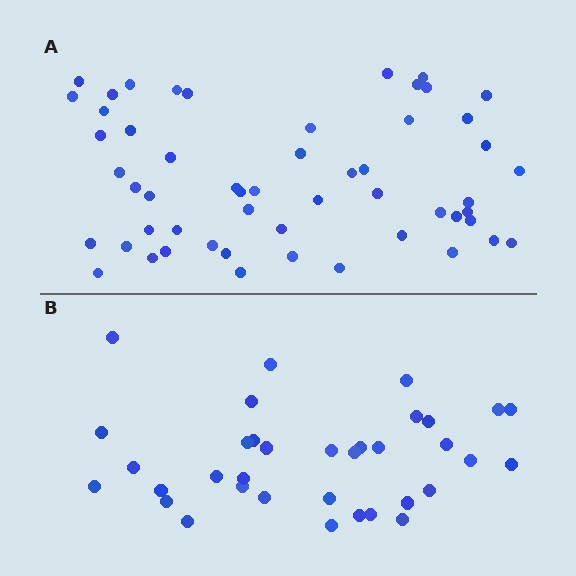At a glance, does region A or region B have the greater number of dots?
Region A (the top region) has more dots.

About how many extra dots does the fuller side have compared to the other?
Region A has approximately 20 more dots than region B.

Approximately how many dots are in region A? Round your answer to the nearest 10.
About 50 dots. (The exact count is 54, which rounds to 50.)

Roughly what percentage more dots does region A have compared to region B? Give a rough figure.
About 55% more.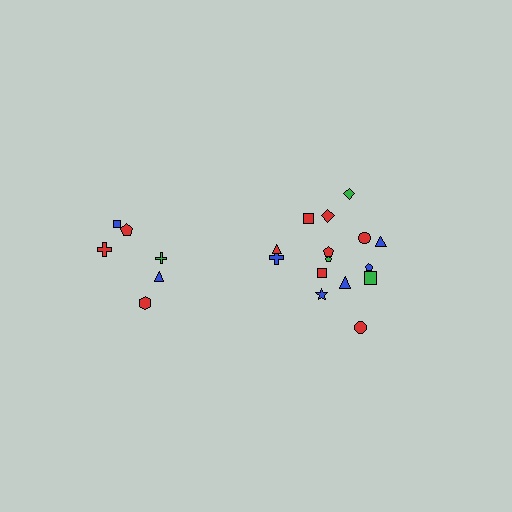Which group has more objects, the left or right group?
The right group.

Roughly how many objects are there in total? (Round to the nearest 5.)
Roughly 20 objects in total.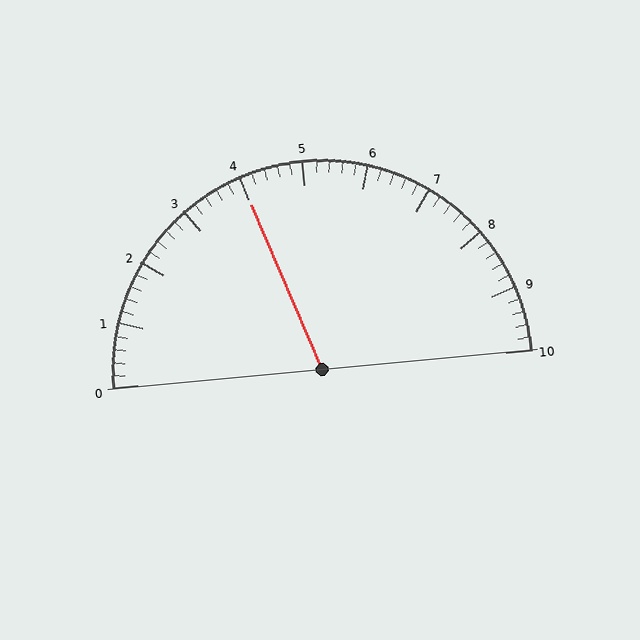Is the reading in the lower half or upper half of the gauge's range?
The reading is in the lower half of the range (0 to 10).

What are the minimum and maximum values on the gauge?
The gauge ranges from 0 to 10.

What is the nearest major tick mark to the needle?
The nearest major tick mark is 4.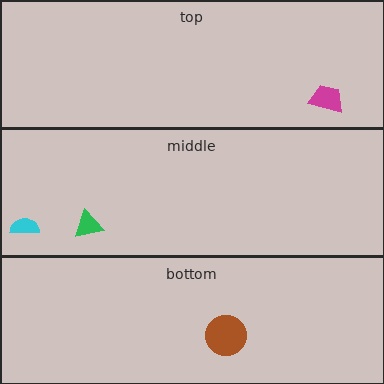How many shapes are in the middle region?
2.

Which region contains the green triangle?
The middle region.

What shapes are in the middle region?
The green triangle, the cyan semicircle.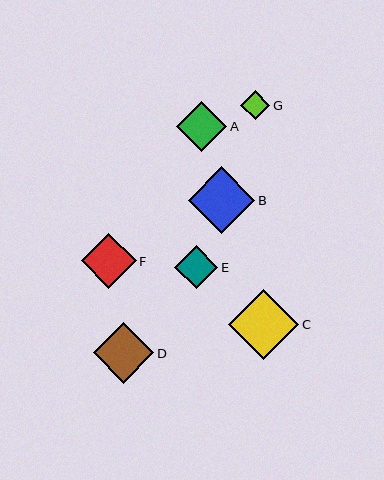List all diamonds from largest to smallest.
From largest to smallest: C, B, D, F, A, E, G.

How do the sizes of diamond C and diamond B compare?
Diamond C and diamond B are approximately the same size.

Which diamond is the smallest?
Diamond G is the smallest with a size of approximately 29 pixels.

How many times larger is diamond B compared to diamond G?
Diamond B is approximately 2.3 times the size of diamond G.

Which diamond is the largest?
Diamond C is the largest with a size of approximately 70 pixels.